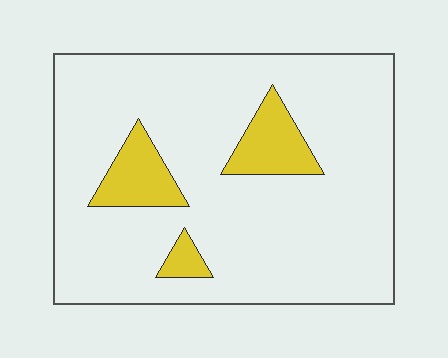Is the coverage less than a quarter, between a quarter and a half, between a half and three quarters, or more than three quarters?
Less than a quarter.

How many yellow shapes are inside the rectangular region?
3.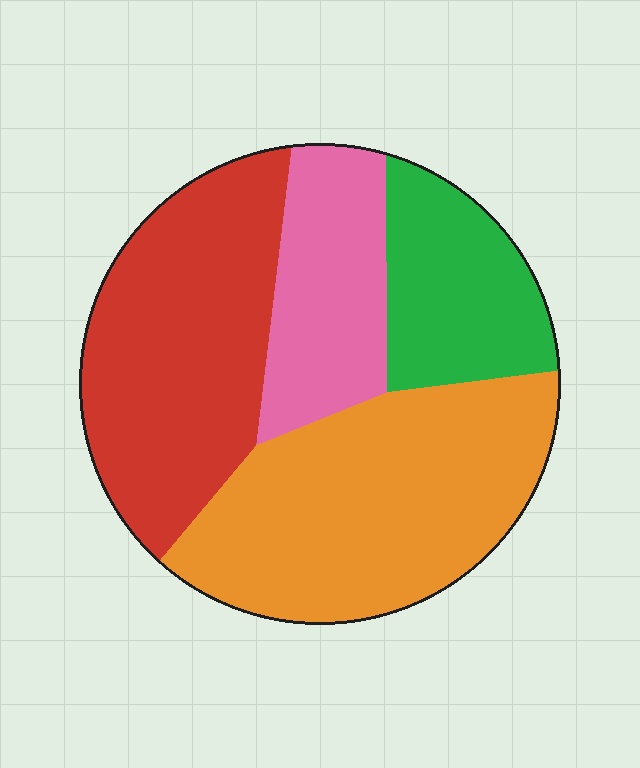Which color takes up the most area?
Orange, at roughly 35%.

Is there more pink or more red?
Red.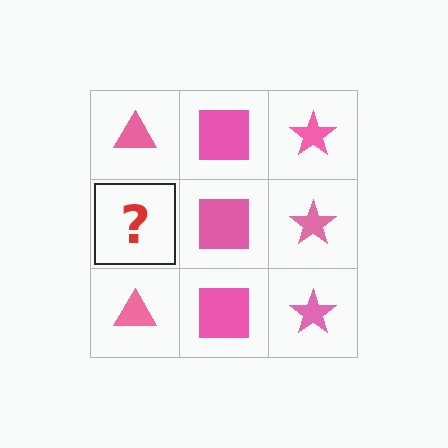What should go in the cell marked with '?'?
The missing cell should contain a pink triangle.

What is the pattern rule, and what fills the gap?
The rule is that each column has a consistent shape. The gap should be filled with a pink triangle.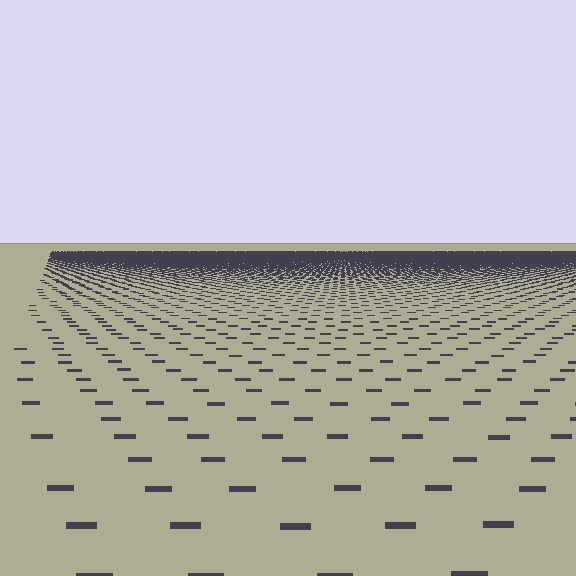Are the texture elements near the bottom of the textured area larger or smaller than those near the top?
Larger. Near the bottom, elements are closer to the viewer and appear at a bigger on-screen size.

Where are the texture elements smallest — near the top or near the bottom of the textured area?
Near the top.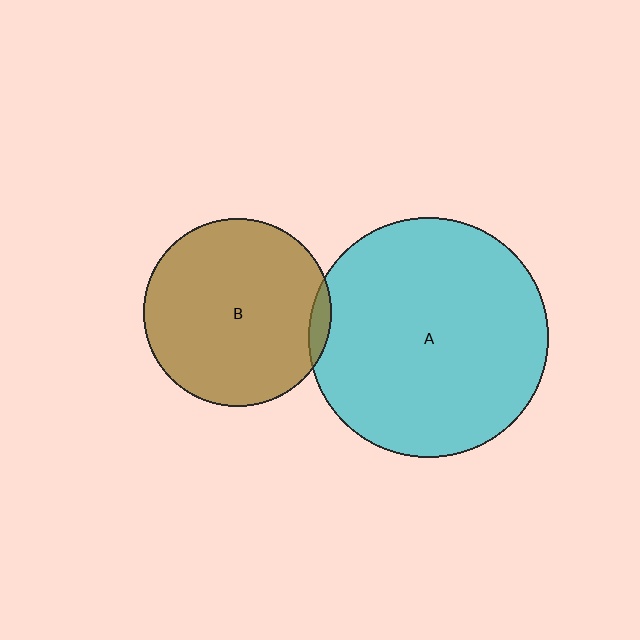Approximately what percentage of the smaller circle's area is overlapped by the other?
Approximately 5%.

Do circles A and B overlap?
Yes.